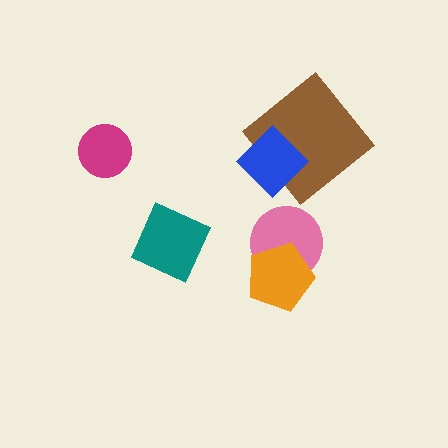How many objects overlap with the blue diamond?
1 object overlaps with the blue diamond.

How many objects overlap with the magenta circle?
0 objects overlap with the magenta circle.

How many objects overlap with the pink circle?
1 object overlaps with the pink circle.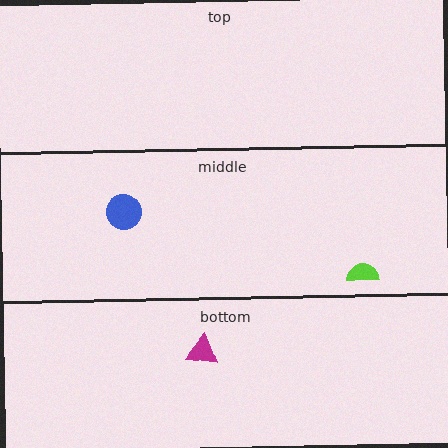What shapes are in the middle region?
The blue circle, the lime semicircle.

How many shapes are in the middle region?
2.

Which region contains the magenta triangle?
The bottom region.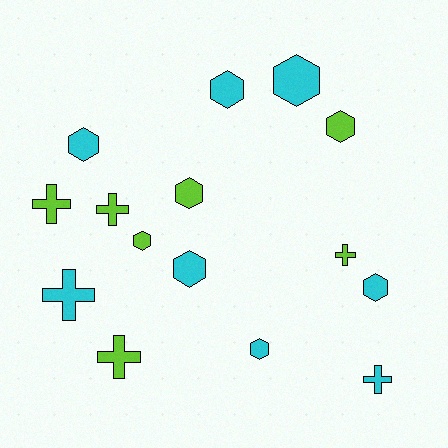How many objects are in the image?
There are 15 objects.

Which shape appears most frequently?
Hexagon, with 9 objects.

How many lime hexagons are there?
There are 3 lime hexagons.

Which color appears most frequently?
Cyan, with 8 objects.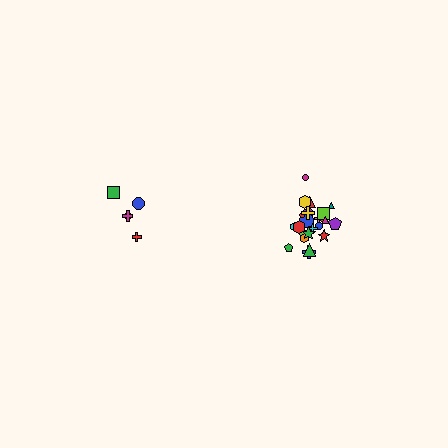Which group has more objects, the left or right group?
The right group.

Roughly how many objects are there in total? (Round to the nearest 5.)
Roughly 30 objects in total.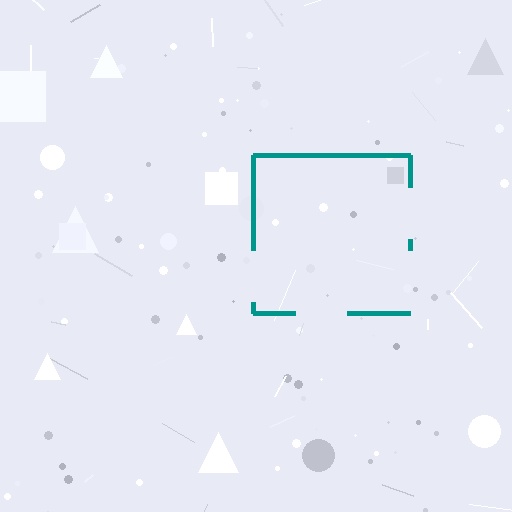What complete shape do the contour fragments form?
The contour fragments form a square.